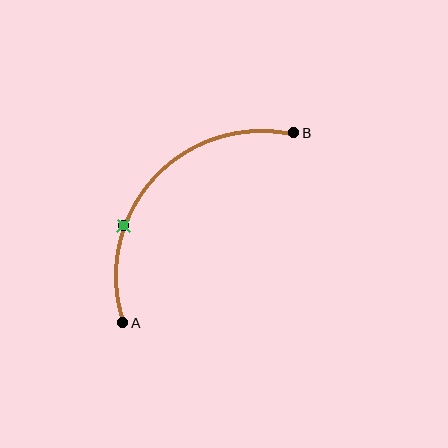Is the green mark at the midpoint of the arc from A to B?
No. The green mark lies on the arc but is closer to endpoint A. The arc midpoint would be at the point on the curve equidistant along the arc from both A and B.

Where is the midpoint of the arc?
The arc midpoint is the point on the curve farthest from the straight line joining A and B. It sits above and to the left of that line.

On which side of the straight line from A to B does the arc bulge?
The arc bulges above and to the left of the straight line connecting A and B.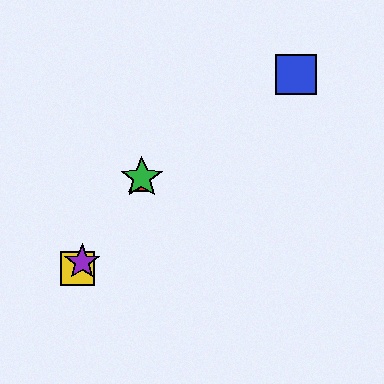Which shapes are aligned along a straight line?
The red triangle, the green star, the yellow square, the purple star are aligned along a straight line.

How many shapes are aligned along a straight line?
4 shapes (the red triangle, the green star, the yellow square, the purple star) are aligned along a straight line.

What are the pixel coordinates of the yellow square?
The yellow square is at (77, 268).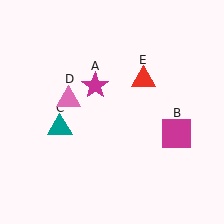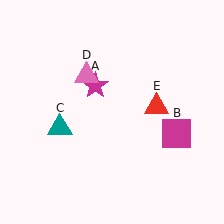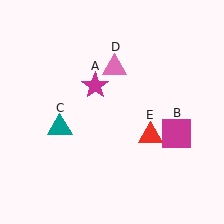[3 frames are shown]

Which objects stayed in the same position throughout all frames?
Magenta star (object A) and magenta square (object B) and teal triangle (object C) remained stationary.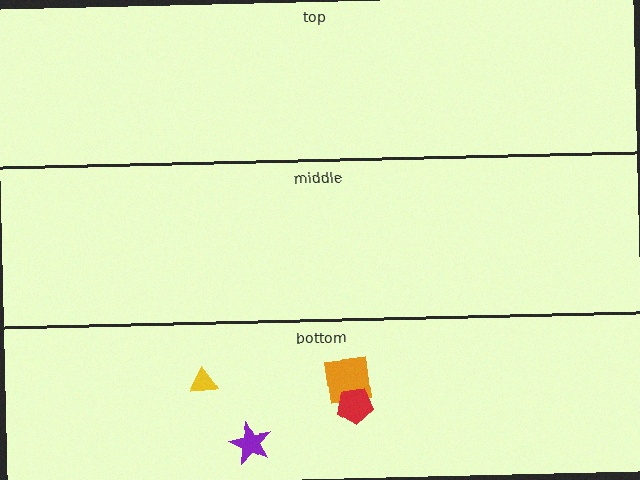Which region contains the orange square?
The bottom region.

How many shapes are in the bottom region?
4.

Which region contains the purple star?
The bottom region.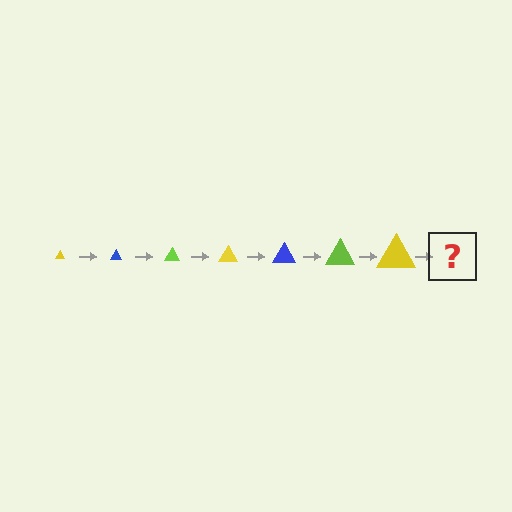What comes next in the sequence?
The next element should be a blue triangle, larger than the previous one.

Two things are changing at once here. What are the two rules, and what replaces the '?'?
The two rules are that the triangle grows larger each step and the color cycles through yellow, blue, and lime. The '?' should be a blue triangle, larger than the previous one.